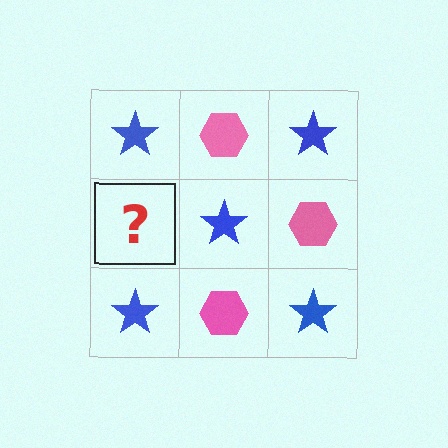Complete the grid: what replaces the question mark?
The question mark should be replaced with a pink hexagon.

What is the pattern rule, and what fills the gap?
The rule is that it alternates blue star and pink hexagon in a checkerboard pattern. The gap should be filled with a pink hexagon.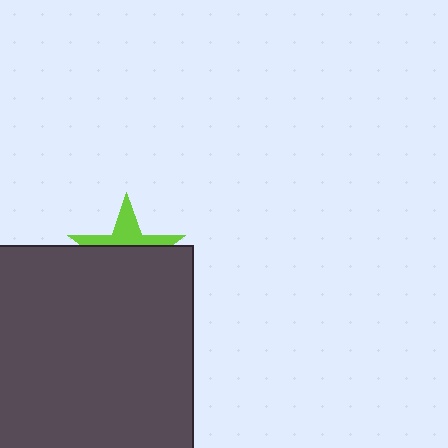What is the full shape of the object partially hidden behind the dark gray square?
The partially hidden object is a lime star.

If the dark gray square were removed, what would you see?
You would see the complete lime star.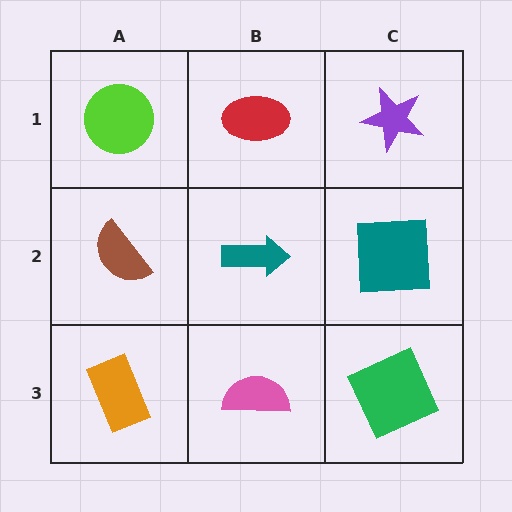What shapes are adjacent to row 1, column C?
A teal square (row 2, column C), a red ellipse (row 1, column B).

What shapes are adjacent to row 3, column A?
A brown semicircle (row 2, column A), a pink semicircle (row 3, column B).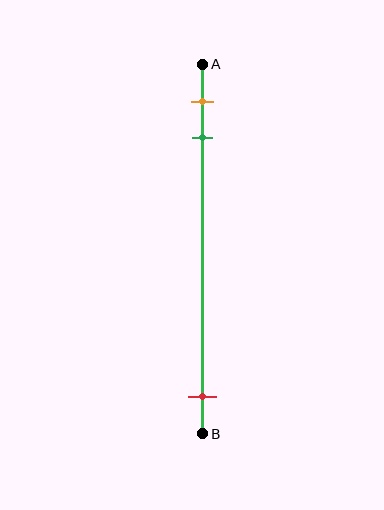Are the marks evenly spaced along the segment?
No, the marks are not evenly spaced.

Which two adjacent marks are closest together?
The orange and green marks are the closest adjacent pair.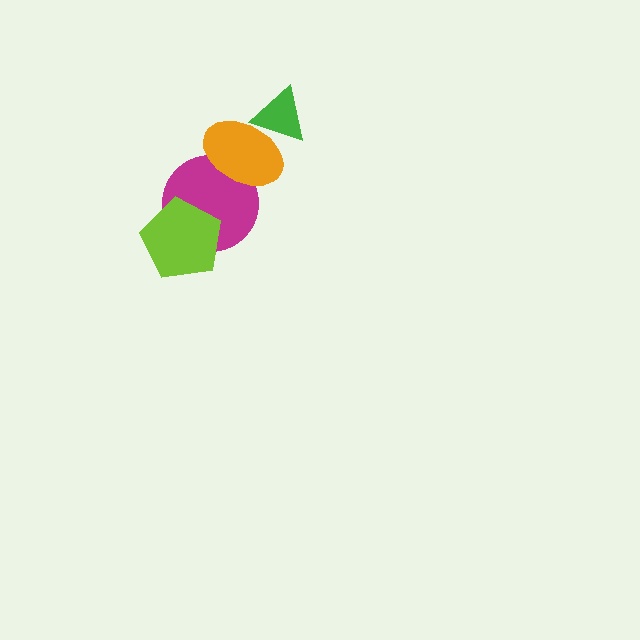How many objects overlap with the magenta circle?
2 objects overlap with the magenta circle.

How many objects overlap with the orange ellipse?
2 objects overlap with the orange ellipse.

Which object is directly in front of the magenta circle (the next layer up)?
The lime pentagon is directly in front of the magenta circle.